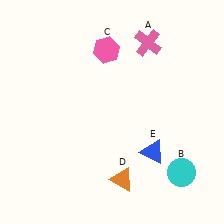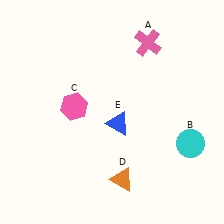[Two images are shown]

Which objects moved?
The objects that moved are: the cyan circle (B), the pink hexagon (C), the blue triangle (E).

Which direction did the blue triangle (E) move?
The blue triangle (E) moved left.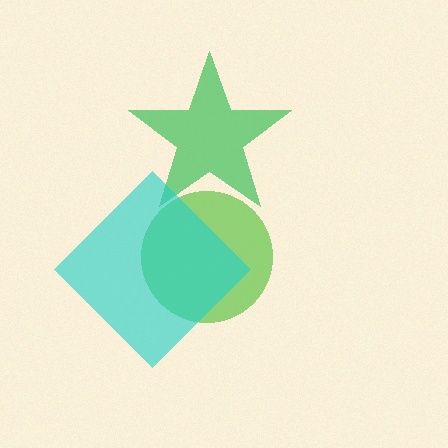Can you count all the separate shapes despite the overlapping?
Yes, there are 3 separate shapes.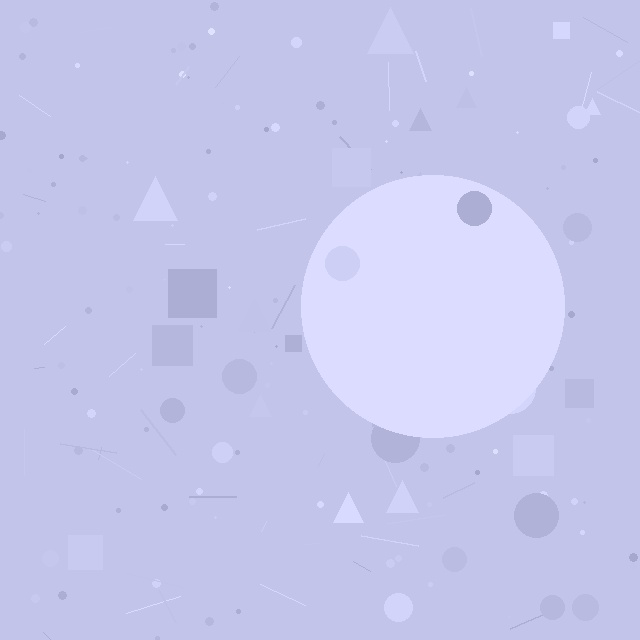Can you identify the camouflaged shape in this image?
The camouflaged shape is a circle.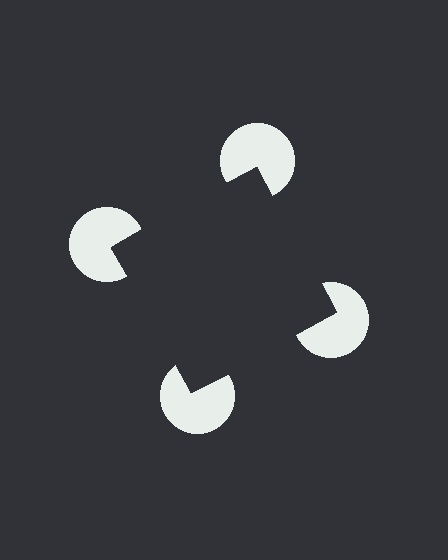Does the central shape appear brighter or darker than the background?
It typically appears slightly darker than the background, even though no actual brightness change is drawn.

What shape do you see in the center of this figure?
An illusory square — its edges are inferred from the aligned wedge cuts in the pac-man discs, not physically drawn.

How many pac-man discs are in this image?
There are 4 — one at each vertex of the illusory square.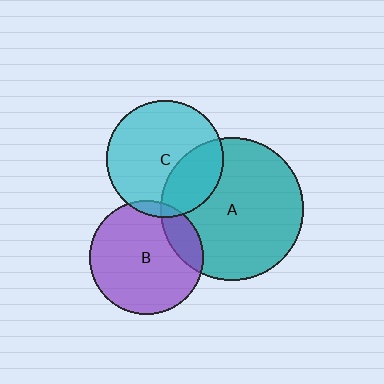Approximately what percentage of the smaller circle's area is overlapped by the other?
Approximately 30%.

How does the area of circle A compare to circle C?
Approximately 1.5 times.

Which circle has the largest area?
Circle A (teal).